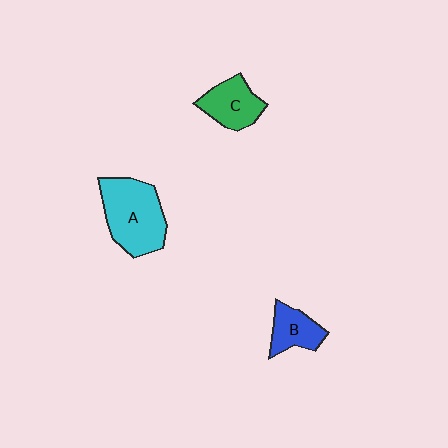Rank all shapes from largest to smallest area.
From largest to smallest: A (cyan), C (green), B (blue).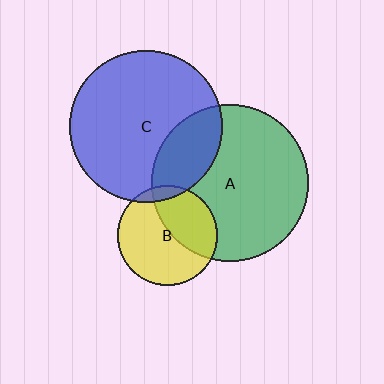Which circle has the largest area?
Circle A (green).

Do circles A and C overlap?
Yes.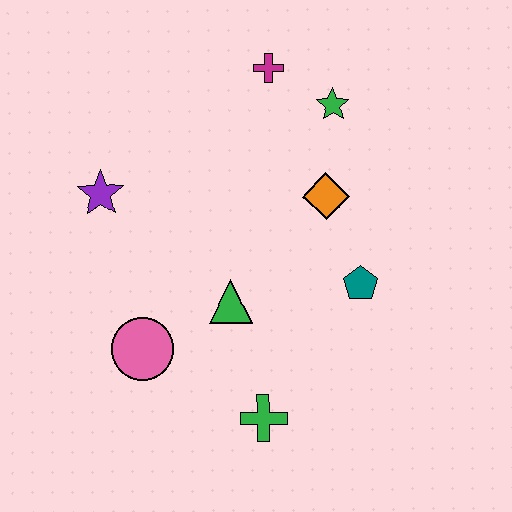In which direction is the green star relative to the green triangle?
The green star is above the green triangle.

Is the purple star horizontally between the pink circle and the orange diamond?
No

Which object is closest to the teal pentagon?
The orange diamond is closest to the teal pentagon.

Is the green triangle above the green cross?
Yes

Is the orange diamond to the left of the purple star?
No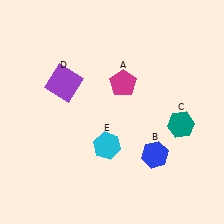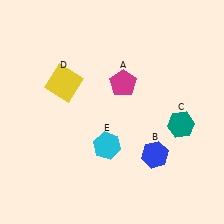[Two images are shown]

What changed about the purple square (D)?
In Image 1, D is purple. In Image 2, it changed to yellow.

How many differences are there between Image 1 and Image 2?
There is 1 difference between the two images.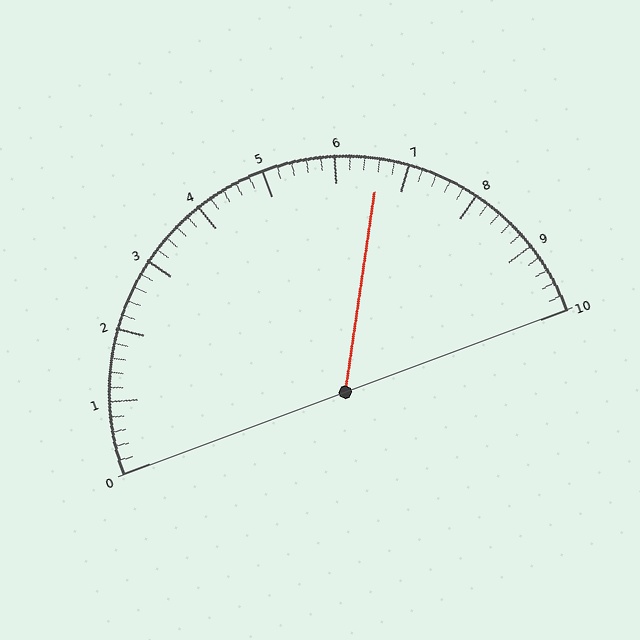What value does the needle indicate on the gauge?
The needle indicates approximately 6.6.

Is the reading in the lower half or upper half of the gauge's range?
The reading is in the upper half of the range (0 to 10).